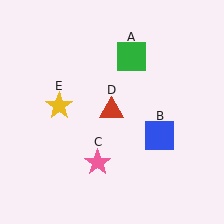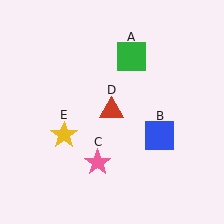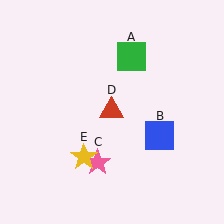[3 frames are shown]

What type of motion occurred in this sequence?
The yellow star (object E) rotated counterclockwise around the center of the scene.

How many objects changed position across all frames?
1 object changed position: yellow star (object E).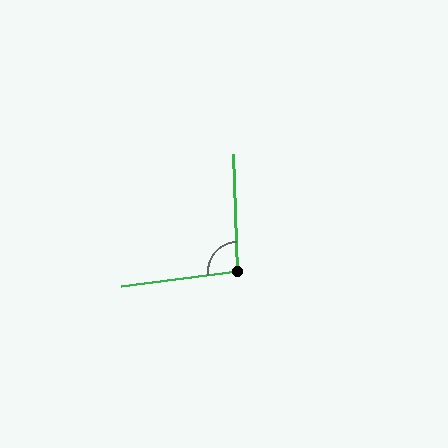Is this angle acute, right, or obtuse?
It is obtuse.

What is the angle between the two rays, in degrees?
Approximately 95 degrees.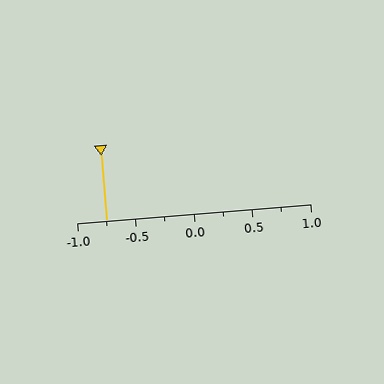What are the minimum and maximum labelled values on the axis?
The axis runs from -1.0 to 1.0.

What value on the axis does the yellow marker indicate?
The marker indicates approximately -0.75.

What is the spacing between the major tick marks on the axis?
The major ticks are spaced 0.5 apart.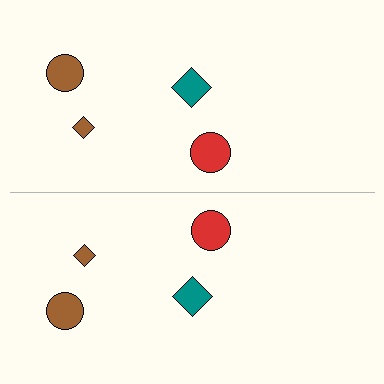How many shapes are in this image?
There are 8 shapes in this image.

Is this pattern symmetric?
Yes, this pattern has bilateral (reflection) symmetry.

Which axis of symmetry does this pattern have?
The pattern has a horizontal axis of symmetry running through the center of the image.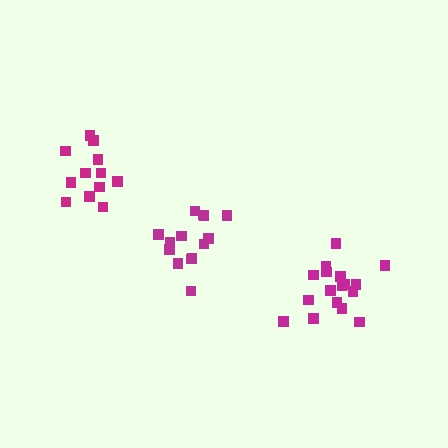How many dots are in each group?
Group 1: 17 dots, Group 2: 12 dots, Group 3: 14 dots (43 total).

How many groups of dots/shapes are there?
There are 3 groups.